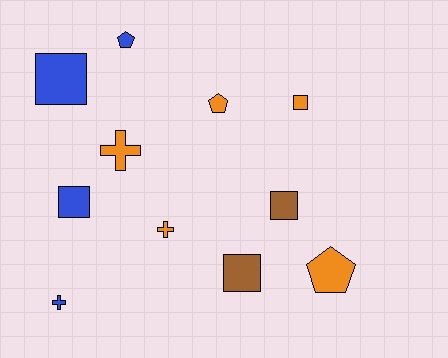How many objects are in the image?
There are 11 objects.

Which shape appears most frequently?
Square, with 5 objects.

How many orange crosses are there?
There are 2 orange crosses.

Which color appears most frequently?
Orange, with 5 objects.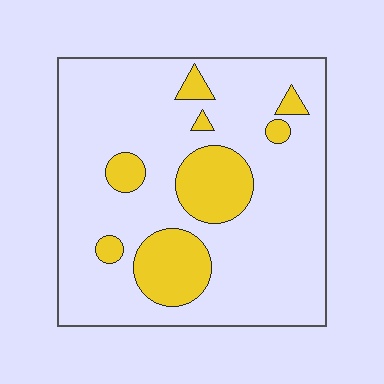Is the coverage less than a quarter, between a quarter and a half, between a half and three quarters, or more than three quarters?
Less than a quarter.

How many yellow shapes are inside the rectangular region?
8.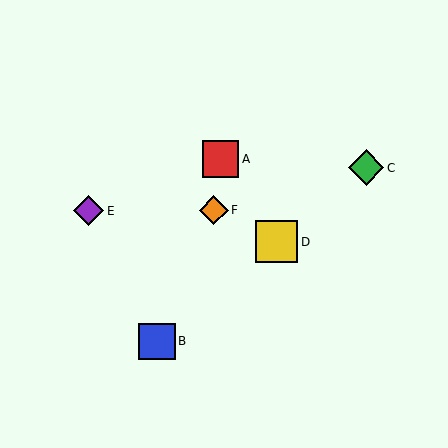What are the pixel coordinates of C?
Object C is at (366, 168).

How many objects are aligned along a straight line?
3 objects (B, C, D) are aligned along a straight line.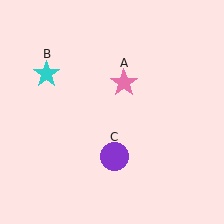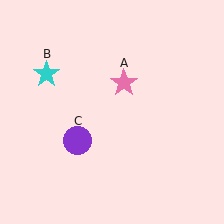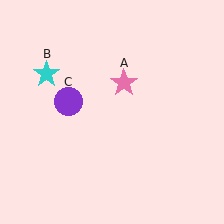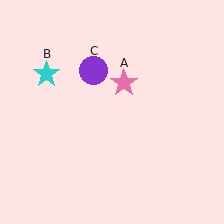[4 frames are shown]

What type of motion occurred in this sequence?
The purple circle (object C) rotated clockwise around the center of the scene.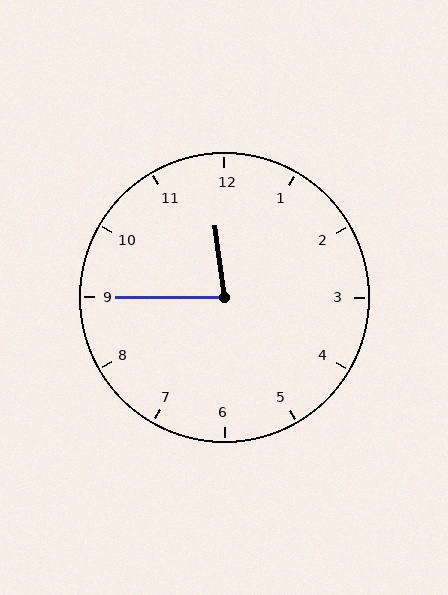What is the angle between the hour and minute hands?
Approximately 82 degrees.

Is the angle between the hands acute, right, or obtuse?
It is acute.